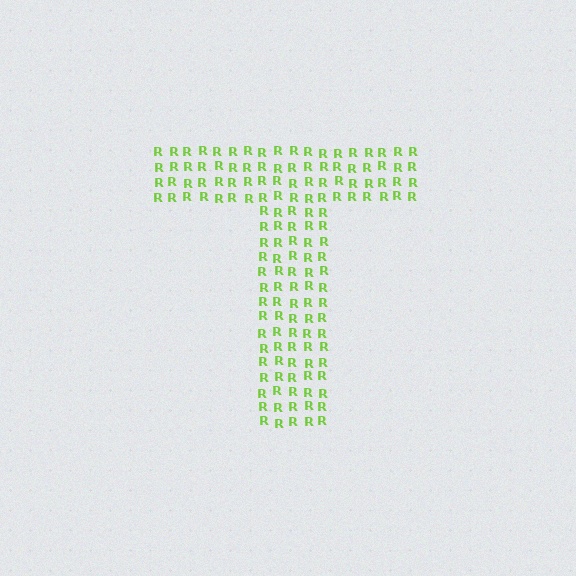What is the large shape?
The large shape is the letter T.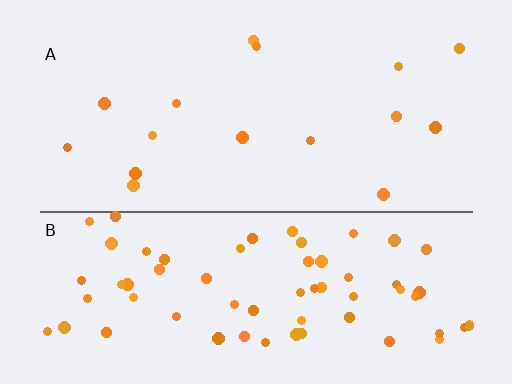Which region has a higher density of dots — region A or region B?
B (the bottom).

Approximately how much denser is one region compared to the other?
Approximately 4.2× — region B over region A.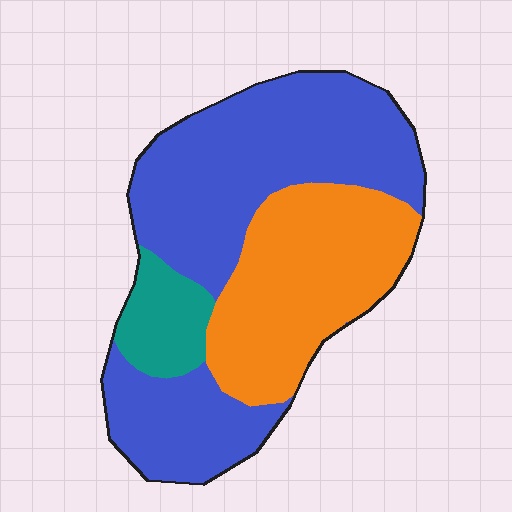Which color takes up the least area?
Teal, at roughly 10%.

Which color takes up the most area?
Blue, at roughly 55%.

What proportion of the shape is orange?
Orange covers 33% of the shape.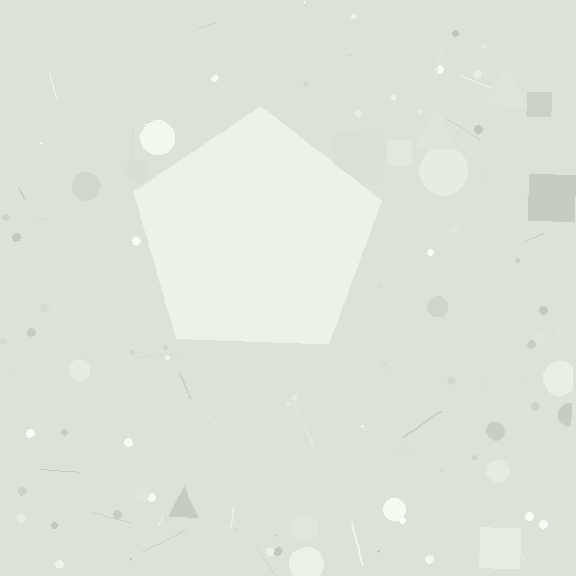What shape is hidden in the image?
A pentagon is hidden in the image.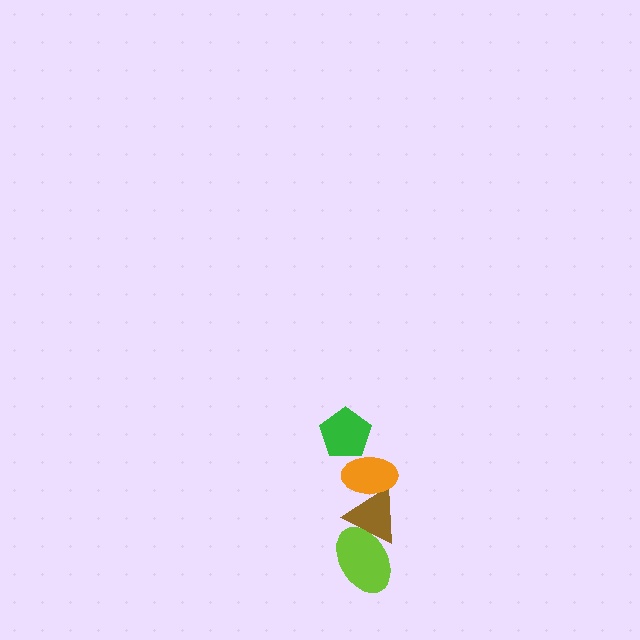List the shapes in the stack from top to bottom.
From top to bottom: the green pentagon, the orange ellipse, the brown triangle, the lime ellipse.